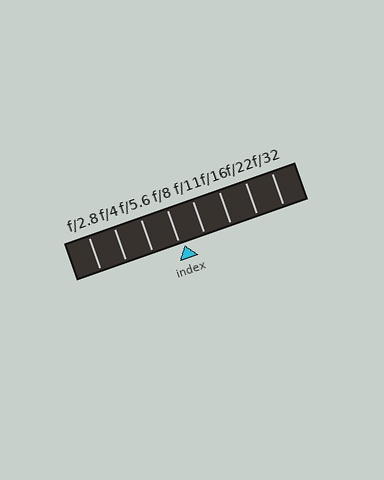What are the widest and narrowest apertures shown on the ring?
The widest aperture shown is f/2.8 and the narrowest is f/32.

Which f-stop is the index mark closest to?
The index mark is closest to f/8.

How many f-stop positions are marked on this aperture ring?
There are 8 f-stop positions marked.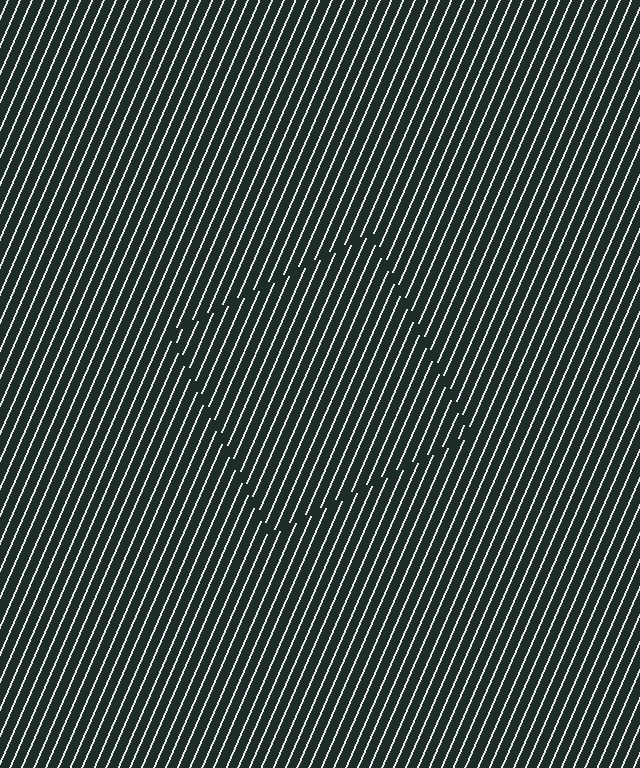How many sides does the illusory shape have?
4 sides — the line-ends trace a square.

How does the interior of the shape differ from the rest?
The interior of the shape contains the same grating, shifted by half a period — the contour is defined by the phase discontinuity where line-ends from the inner and outer gratings abut.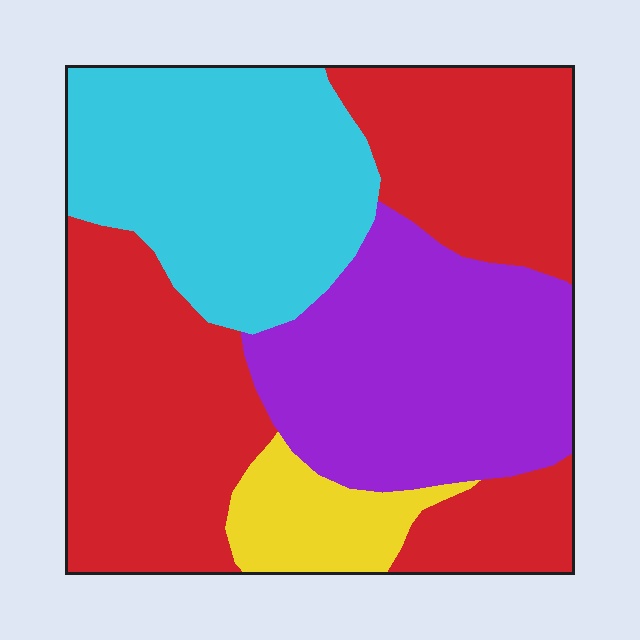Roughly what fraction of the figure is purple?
Purple covers 25% of the figure.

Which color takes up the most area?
Red, at roughly 45%.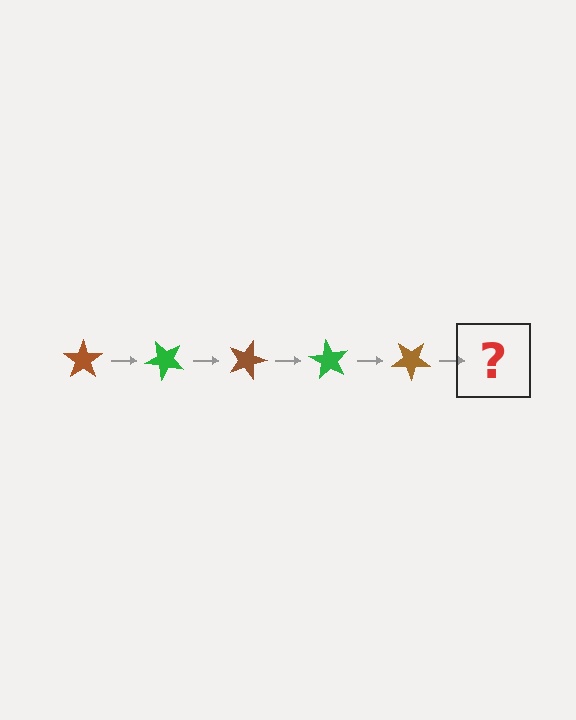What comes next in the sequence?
The next element should be a green star, rotated 225 degrees from the start.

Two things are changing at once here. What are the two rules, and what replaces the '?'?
The two rules are that it rotates 45 degrees each step and the color cycles through brown and green. The '?' should be a green star, rotated 225 degrees from the start.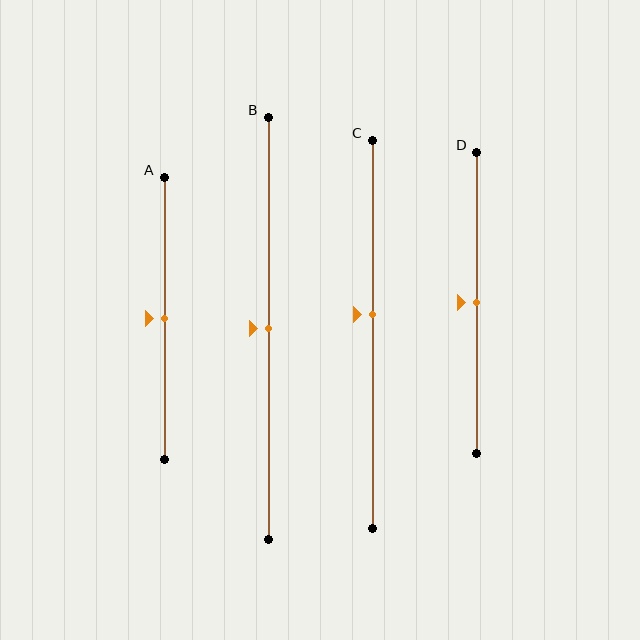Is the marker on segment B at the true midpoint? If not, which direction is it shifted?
Yes, the marker on segment B is at the true midpoint.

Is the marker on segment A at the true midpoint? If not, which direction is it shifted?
Yes, the marker on segment A is at the true midpoint.